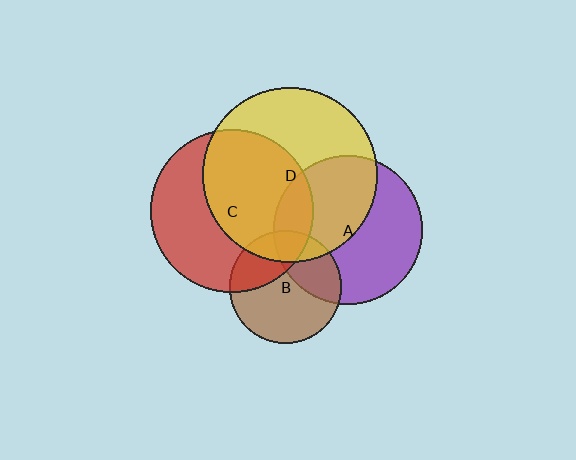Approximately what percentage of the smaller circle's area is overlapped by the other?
Approximately 45%.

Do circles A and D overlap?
Yes.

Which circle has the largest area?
Circle D (yellow).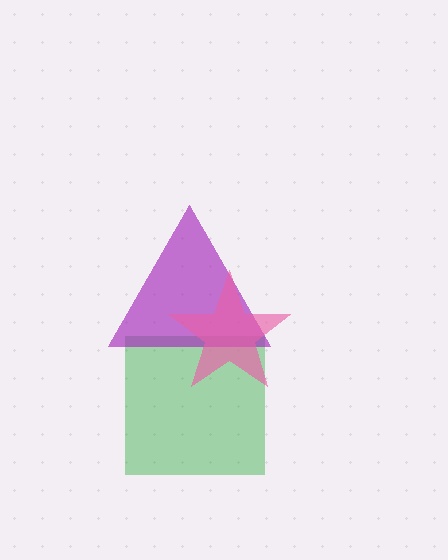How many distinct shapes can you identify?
There are 3 distinct shapes: a green square, a purple triangle, a pink star.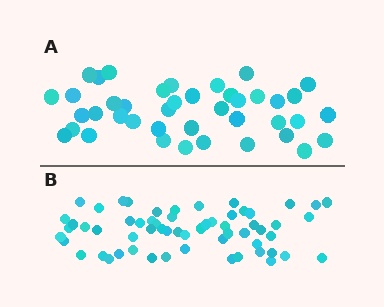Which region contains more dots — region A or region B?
Region B (the bottom region) has more dots.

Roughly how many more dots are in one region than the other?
Region B has approximately 20 more dots than region A.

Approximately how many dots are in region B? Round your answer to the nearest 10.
About 60 dots.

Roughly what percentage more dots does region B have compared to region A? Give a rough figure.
About 45% more.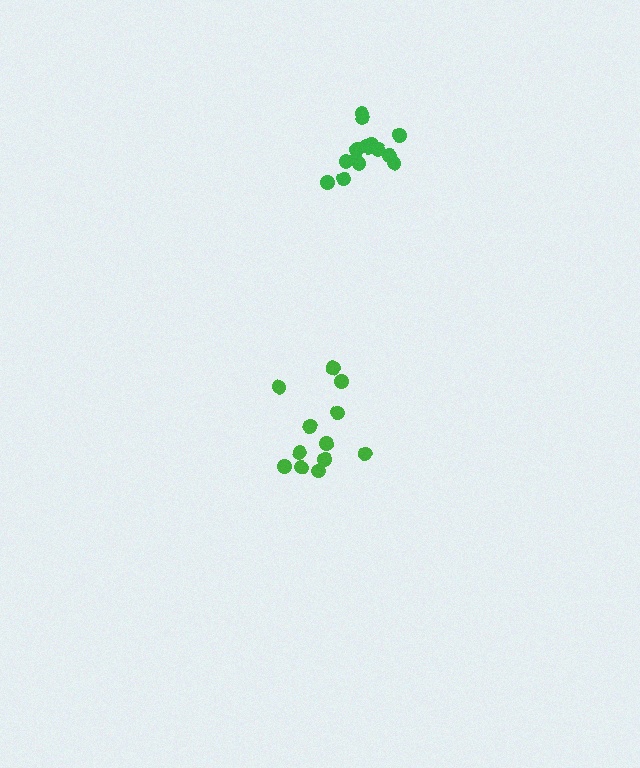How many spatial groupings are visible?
There are 2 spatial groupings.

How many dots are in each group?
Group 1: 12 dots, Group 2: 15 dots (27 total).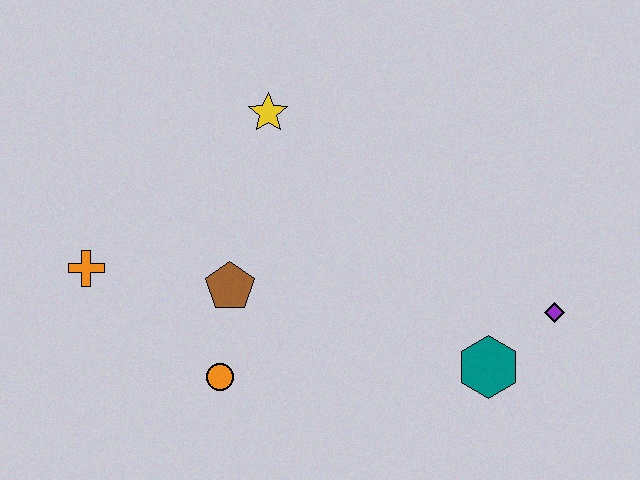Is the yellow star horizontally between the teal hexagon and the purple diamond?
No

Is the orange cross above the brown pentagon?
Yes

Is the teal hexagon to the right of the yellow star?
Yes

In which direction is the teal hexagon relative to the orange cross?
The teal hexagon is to the right of the orange cross.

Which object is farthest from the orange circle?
The purple diamond is farthest from the orange circle.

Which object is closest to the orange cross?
The brown pentagon is closest to the orange cross.